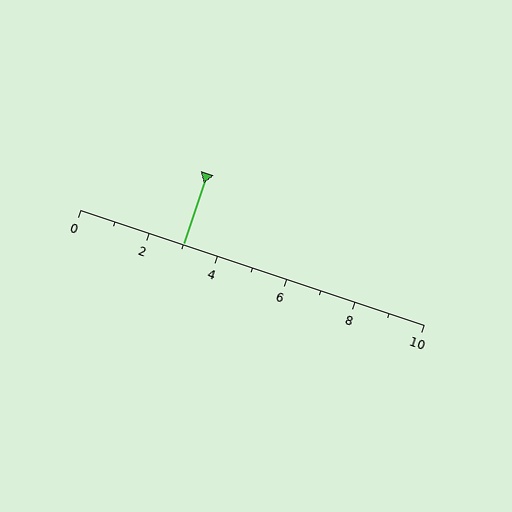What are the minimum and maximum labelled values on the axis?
The axis runs from 0 to 10.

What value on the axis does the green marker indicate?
The marker indicates approximately 3.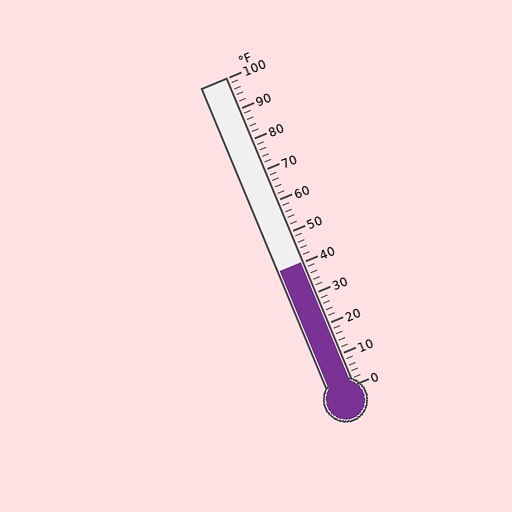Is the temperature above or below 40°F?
The temperature is at 40°F.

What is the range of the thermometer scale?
The thermometer scale ranges from 0°F to 100°F.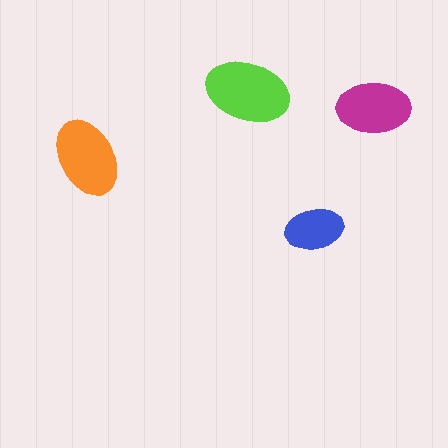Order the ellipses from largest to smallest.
the lime one, the orange one, the magenta one, the blue one.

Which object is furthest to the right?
The magenta ellipse is rightmost.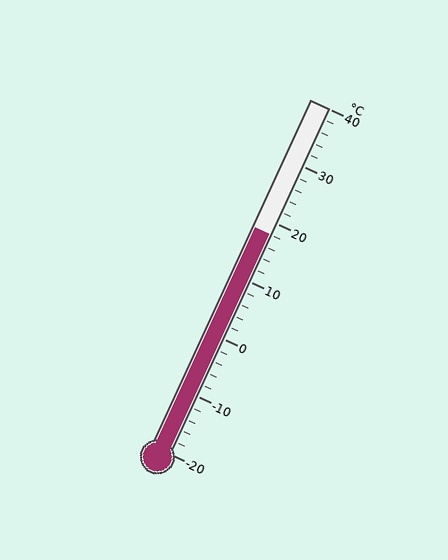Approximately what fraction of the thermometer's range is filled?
The thermometer is filled to approximately 65% of its range.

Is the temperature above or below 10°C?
The temperature is above 10°C.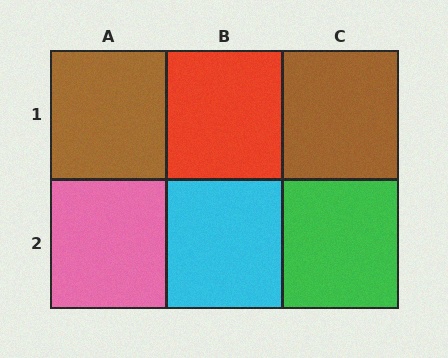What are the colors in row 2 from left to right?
Pink, cyan, green.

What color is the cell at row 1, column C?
Brown.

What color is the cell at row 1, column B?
Red.